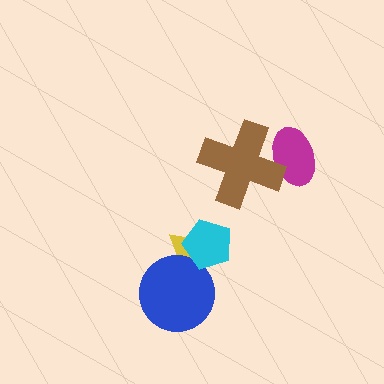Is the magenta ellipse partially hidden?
Yes, it is partially covered by another shape.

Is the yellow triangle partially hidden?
Yes, it is partially covered by another shape.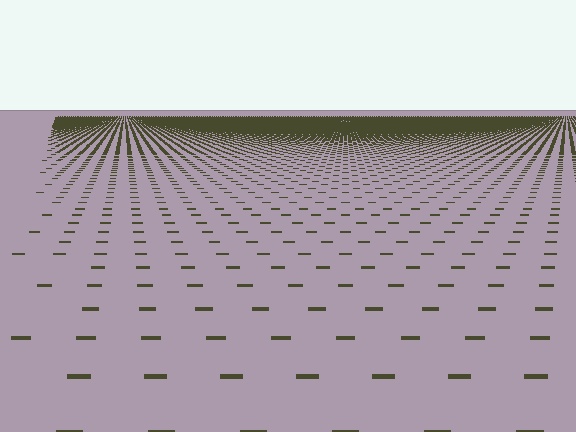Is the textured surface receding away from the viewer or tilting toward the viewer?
The surface is receding away from the viewer. Texture elements get smaller and denser toward the top.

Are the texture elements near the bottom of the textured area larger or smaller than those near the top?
Larger. Near the bottom, elements are closer to the viewer and appear at a bigger on-screen size.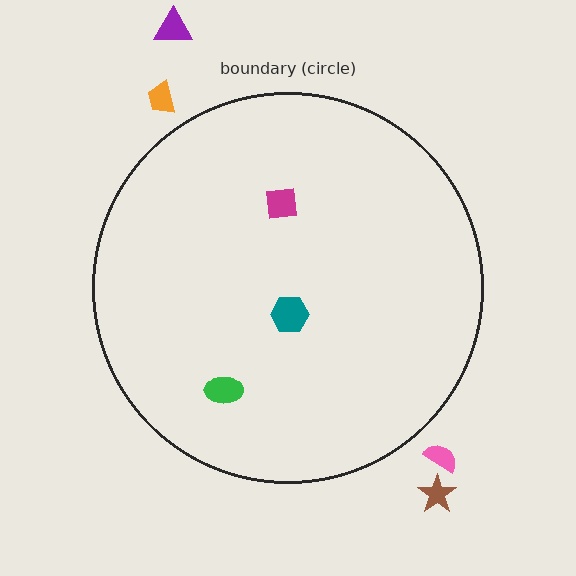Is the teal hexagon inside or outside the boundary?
Inside.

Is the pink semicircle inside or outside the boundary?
Outside.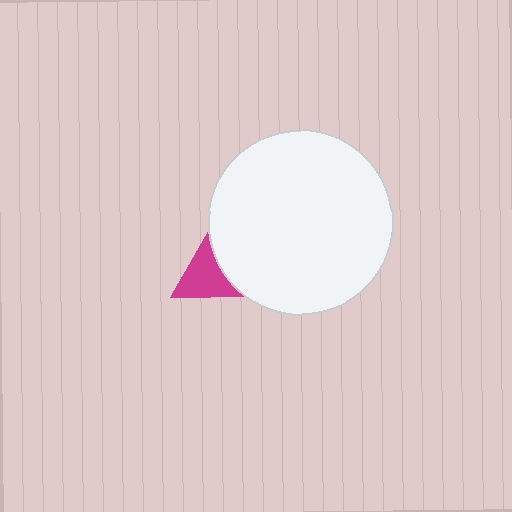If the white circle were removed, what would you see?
You would see the complete magenta triangle.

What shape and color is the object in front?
The object in front is a white circle.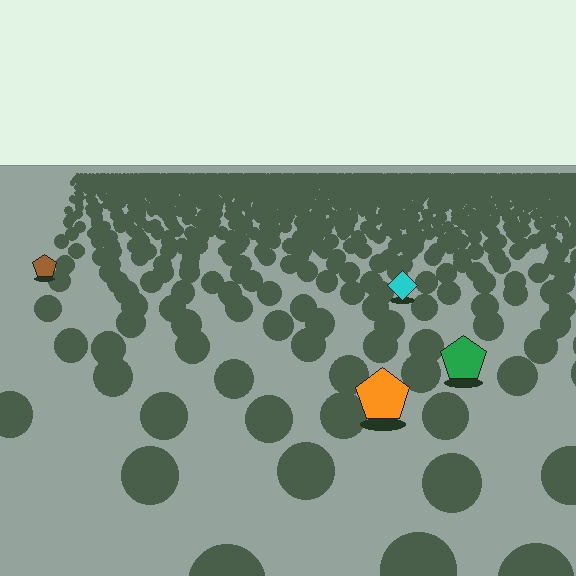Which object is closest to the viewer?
The orange pentagon is closest. The texture marks near it are larger and more spread out.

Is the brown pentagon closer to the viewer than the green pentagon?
No. The green pentagon is closer — you can tell from the texture gradient: the ground texture is coarser near it.